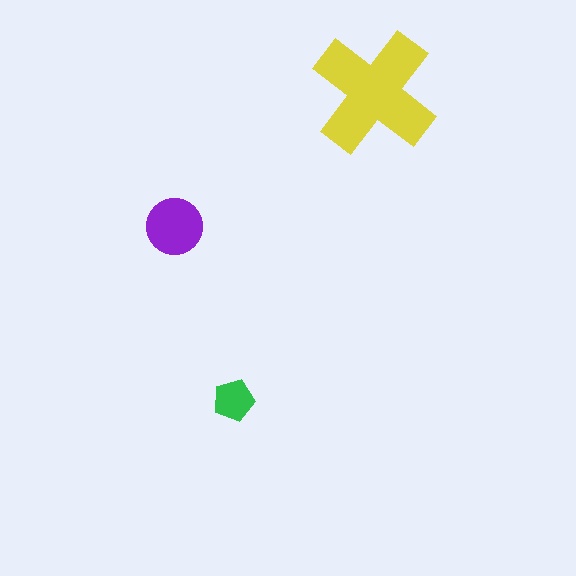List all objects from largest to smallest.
The yellow cross, the purple circle, the green pentagon.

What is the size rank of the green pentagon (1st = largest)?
3rd.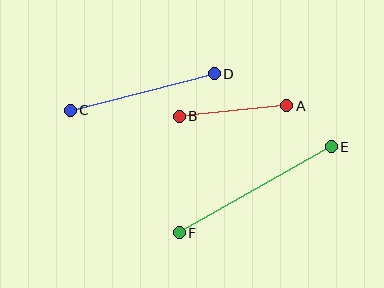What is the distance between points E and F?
The distance is approximately 175 pixels.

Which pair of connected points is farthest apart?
Points E and F are farthest apart.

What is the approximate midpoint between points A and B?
The midpoint is at approximately (233, 111) pixels.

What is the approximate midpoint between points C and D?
The midpoint is at approximately (142, 92) pixels.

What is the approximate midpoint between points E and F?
The midpoint is at approximately (255, 190) pixels.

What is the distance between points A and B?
The distance is approximately 108 pixels.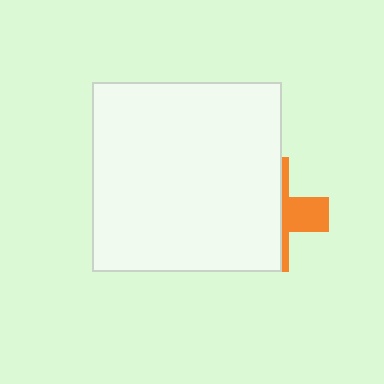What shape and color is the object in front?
The object in front is a white square.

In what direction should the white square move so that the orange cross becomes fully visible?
The white square should move left. That is the shortest direction to clear the overlap and leave the orange cross fully visible.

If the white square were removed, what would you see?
You would see the complete orange cross.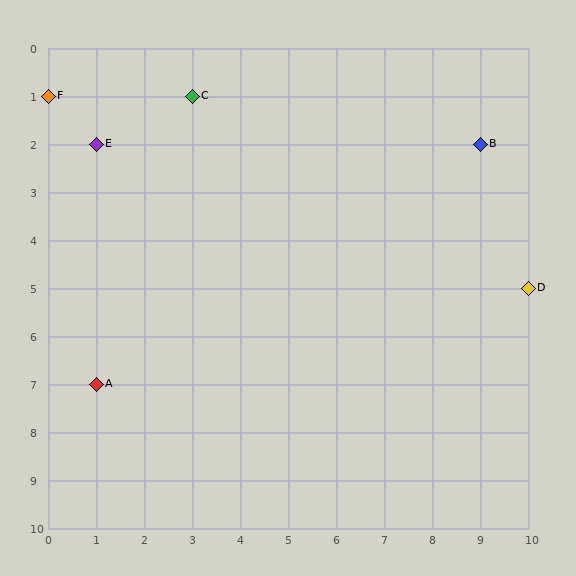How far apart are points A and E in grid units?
Points A and E are 5 rows apart.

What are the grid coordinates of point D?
Point D is at grid coordinates (10, 5).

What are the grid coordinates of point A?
Point A is at grid coordinates (1, 7).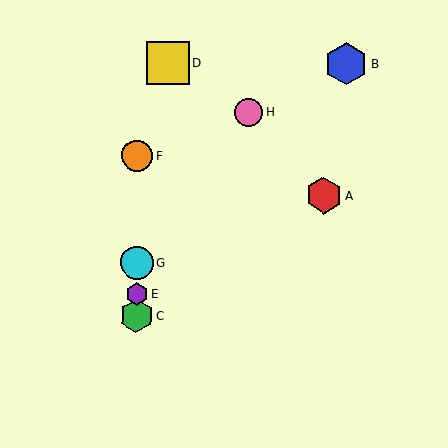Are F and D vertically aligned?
No, F is at x≈137 and D is at x≈168.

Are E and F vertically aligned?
Yes, both are at x≈137.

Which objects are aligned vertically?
Objects C, E, F, G are aligned vertically.